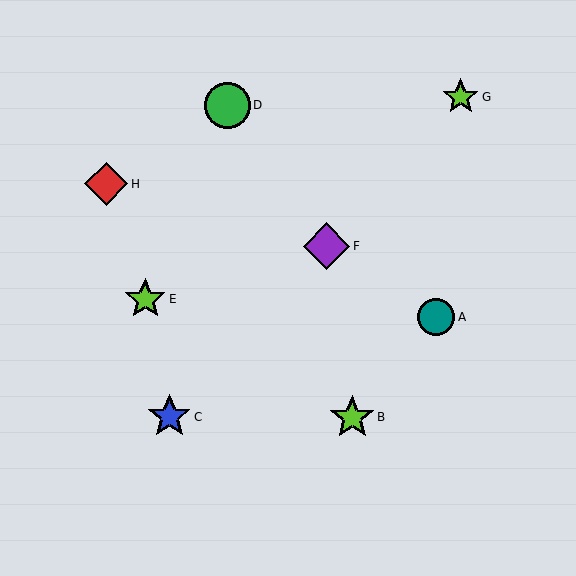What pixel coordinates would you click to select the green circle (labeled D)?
Click at (227, 105) to select the green circle D.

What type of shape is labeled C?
Shape C is a blue star.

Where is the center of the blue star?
The center of the blue star is at (169, 417).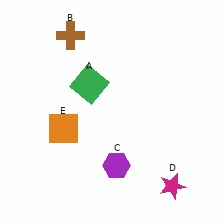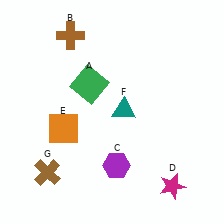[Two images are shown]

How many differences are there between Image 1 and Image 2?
There are 2 differences between the two images.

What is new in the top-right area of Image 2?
A teal triangle (F) was added in the top-right area of Image 2.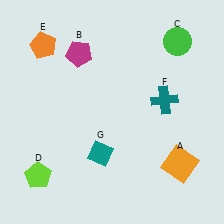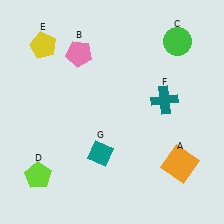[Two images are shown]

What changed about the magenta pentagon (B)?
In Image 1, B is magenta. In Image 2, it changed to pink.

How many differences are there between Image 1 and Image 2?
There are 2 differences between the two images.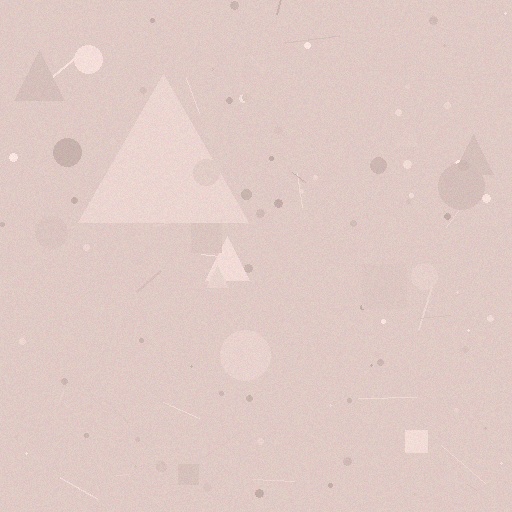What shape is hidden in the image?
A triangle is hidden in the image.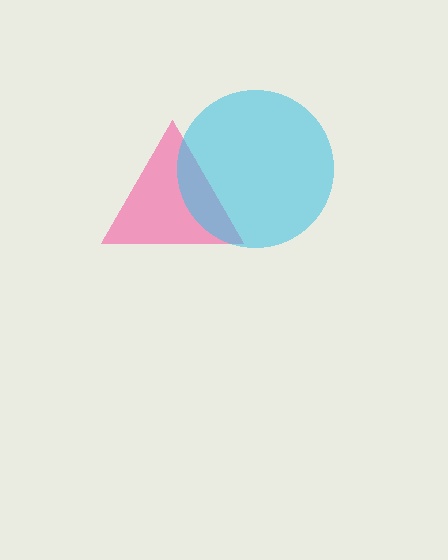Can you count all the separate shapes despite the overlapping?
Yes, there are 2 separate shapes.